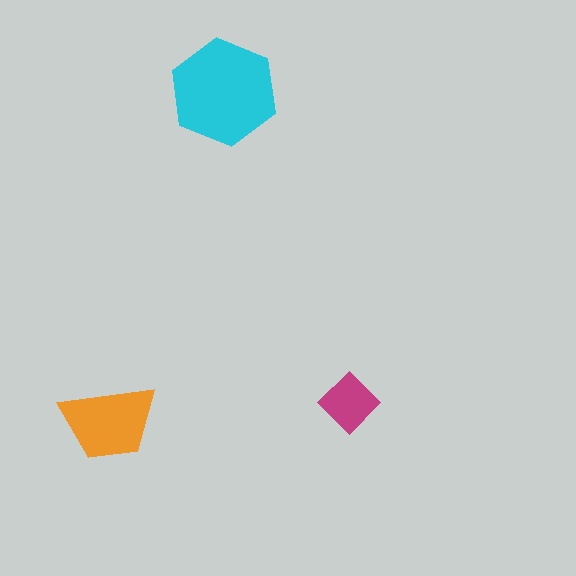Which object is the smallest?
The magenta diamond.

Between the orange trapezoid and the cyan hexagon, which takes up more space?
The cyan hexagon.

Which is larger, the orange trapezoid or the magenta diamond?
The orange trapezoid.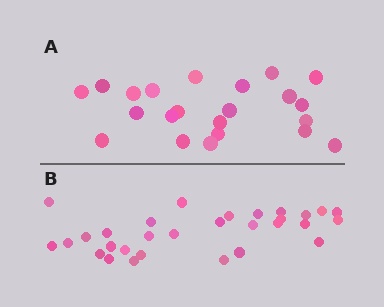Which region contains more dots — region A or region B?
Region B (the bottom region) has more dots.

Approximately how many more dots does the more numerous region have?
Region B has roughly 8 or so more dots than region A.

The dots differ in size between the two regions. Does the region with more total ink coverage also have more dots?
No. Region A has more total ink coverage because its dots are larger, but region B actually contains more individual dots. Total area can be misleading — the number of items is what matters here.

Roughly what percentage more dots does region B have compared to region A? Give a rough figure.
About 35% more.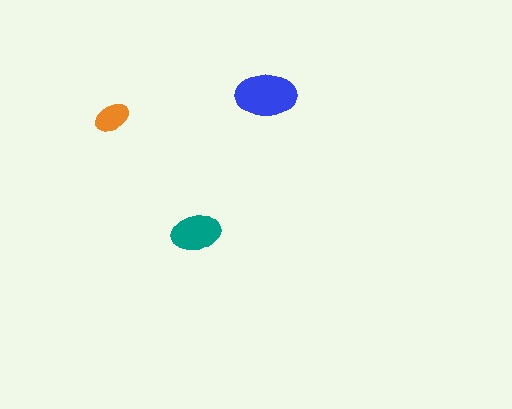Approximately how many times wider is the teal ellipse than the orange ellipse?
About 1.5 times wider.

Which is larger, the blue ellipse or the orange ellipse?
The blue one.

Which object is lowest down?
The teal ellipse is bottommost.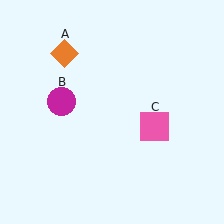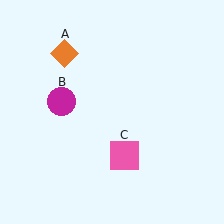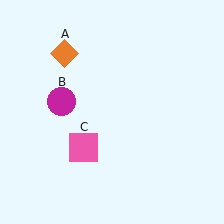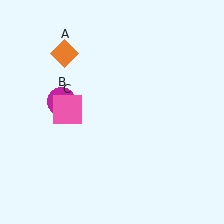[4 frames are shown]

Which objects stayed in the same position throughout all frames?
Orange diamond (object A) and magenta circle (object B) remained stationary.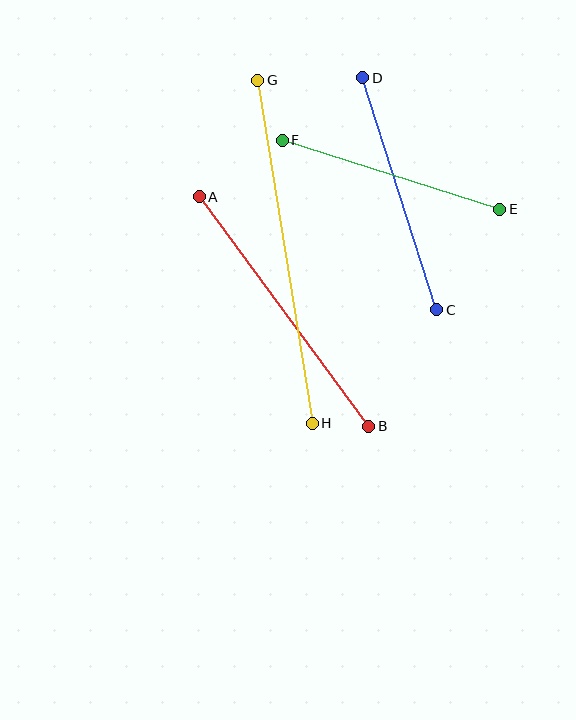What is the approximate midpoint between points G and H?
The midpoint is at approximately (285, 252) pixels.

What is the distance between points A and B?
The distance is approximately 285 pixels.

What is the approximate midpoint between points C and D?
The midpoint is at approximately (400, 194) pixels.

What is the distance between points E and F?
The distance is approximately 228 pixels.